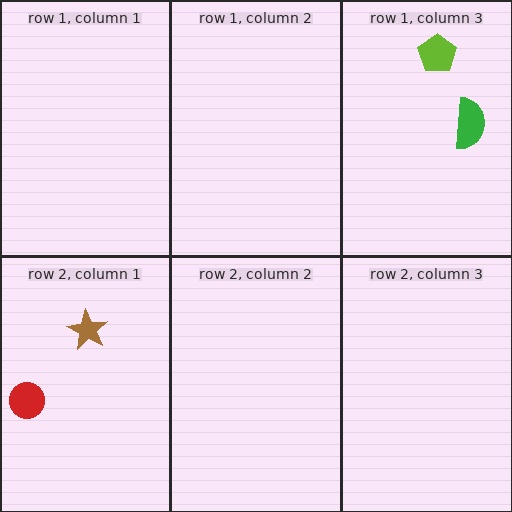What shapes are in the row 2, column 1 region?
The brown star, the red circle.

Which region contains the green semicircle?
The row 1, column 3 region.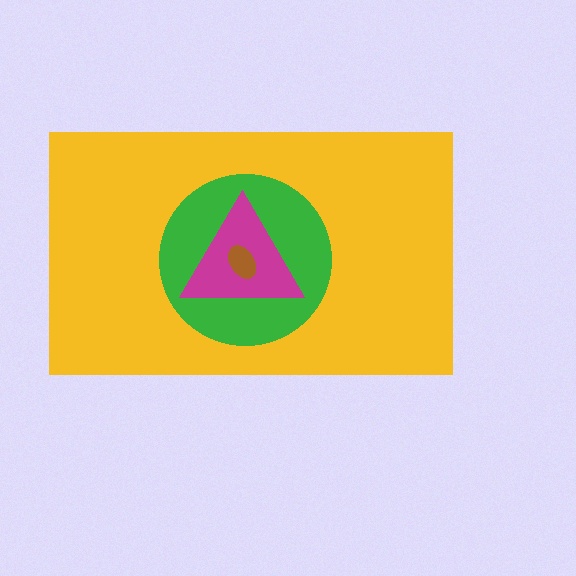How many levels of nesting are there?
4.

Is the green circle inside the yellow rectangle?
Yes.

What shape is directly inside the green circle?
The magenta triangle.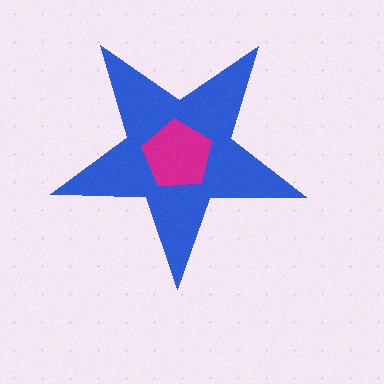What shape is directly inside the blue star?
The magenta pentagon.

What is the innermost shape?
The magenta pentagon.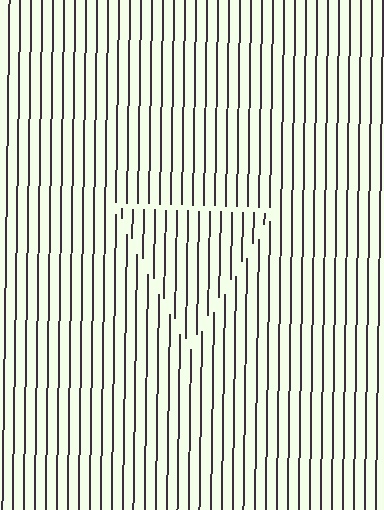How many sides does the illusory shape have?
3 sides — the line-ends trace a triangle.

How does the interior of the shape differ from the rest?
The interior of the shape contains the same grating, shifted by half a period — the contour is defined by the phase discontinuity where line-ends from the inner and outer gratings abut.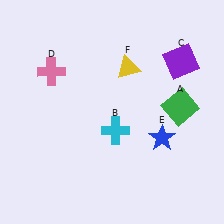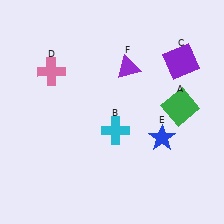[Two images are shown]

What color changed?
The triangle (F) changed from yellow in Image 1 to purple in Image 2.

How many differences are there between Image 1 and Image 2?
There is 1 difference between the two images.